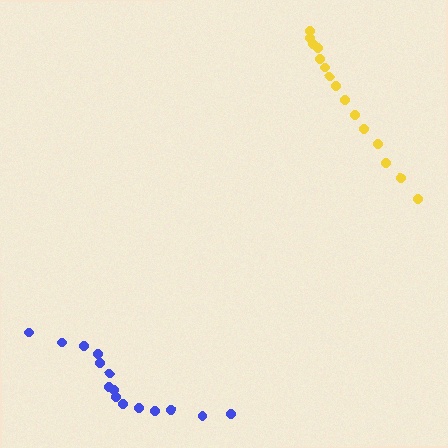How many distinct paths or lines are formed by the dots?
There are 2 distinct paths.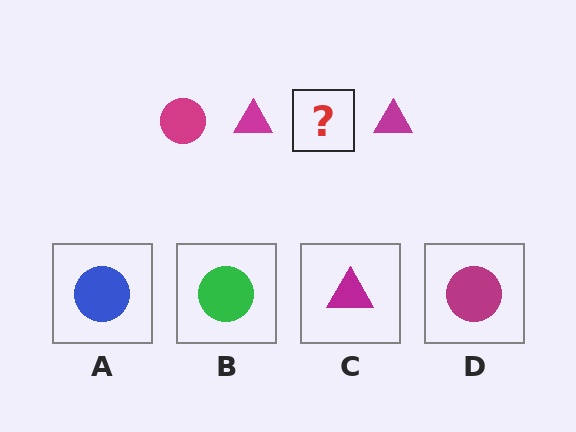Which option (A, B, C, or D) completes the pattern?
D.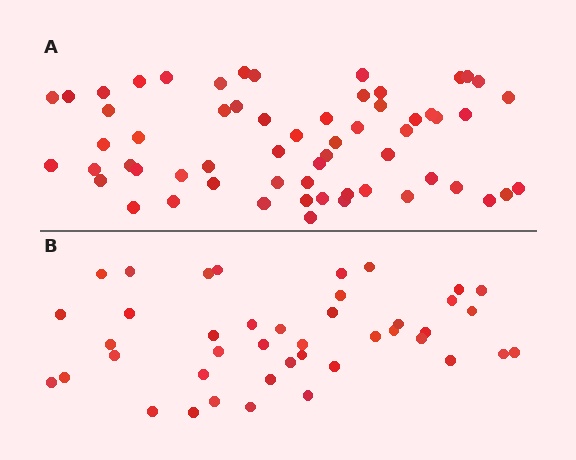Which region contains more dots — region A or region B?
Region A (the top region) has more dots.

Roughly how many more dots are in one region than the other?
Region A has approximately 20 more dots than region B.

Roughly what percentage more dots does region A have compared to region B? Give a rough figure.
About 45% more.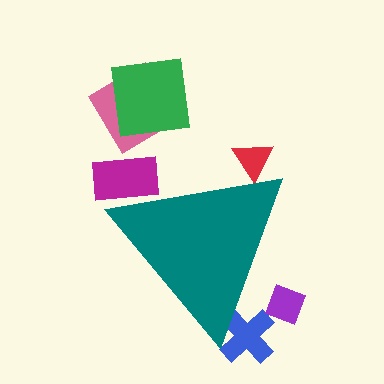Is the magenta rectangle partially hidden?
Yes, the magenta rectangle is partially hidden behind the teal triangle.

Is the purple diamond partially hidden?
Yes, the purple diamond is partially hidden behind the teal triangle.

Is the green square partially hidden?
No, the green square is fully visible.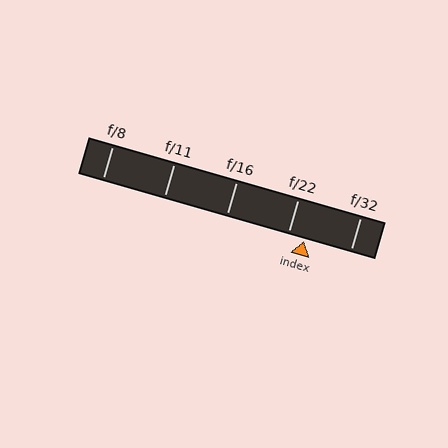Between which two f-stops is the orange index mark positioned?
The index mark is between f/22 and f/32.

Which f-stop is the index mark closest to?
The index mark is closest to f/22.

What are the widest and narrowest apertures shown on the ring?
The widest aperture shown is f/8 and the narrowest is f/32.